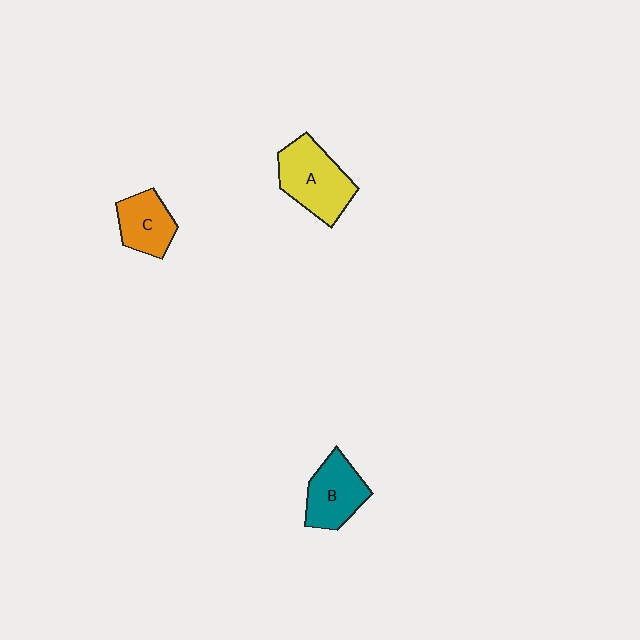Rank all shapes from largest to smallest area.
From largest to smallest: A (yellow), B (teal), C (orange).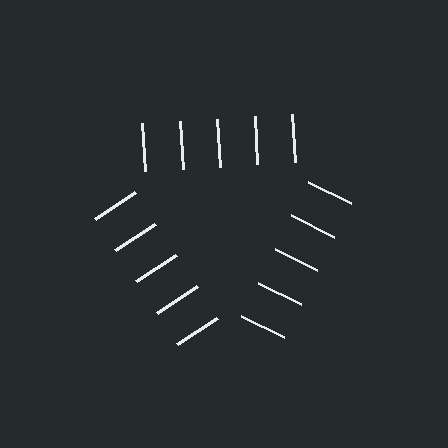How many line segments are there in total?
15 — 5 along each of the 3 edges.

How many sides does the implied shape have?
3 sides — the line-ends trace a triangle.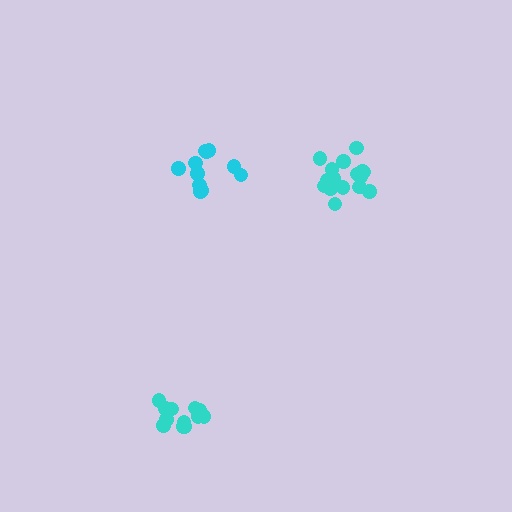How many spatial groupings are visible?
There are 3 spatial groupings.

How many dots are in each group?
Group 1: 12 dots, Group 2: 17 dots, Group 3: 11 dots (40 total).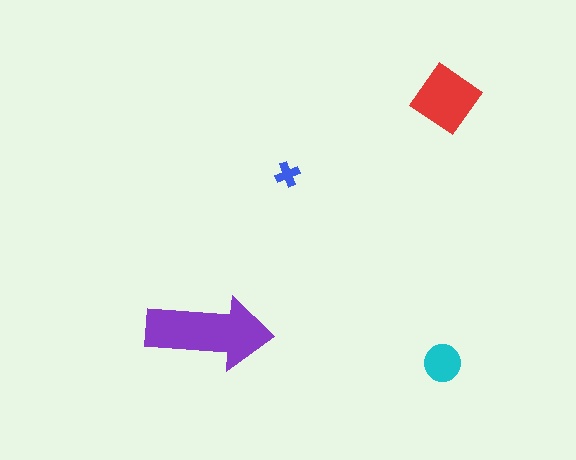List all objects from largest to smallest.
The purple arrow, the red diamond, the cyan circle, the blue cross.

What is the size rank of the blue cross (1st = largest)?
4th.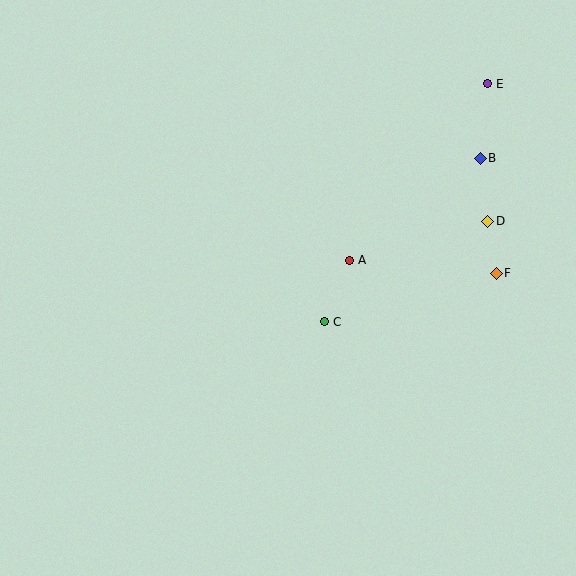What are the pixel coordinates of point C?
Point C is at (325, 322).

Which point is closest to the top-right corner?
Point E is closest to the top-right corner.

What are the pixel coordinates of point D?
Point D is at (488, 221).